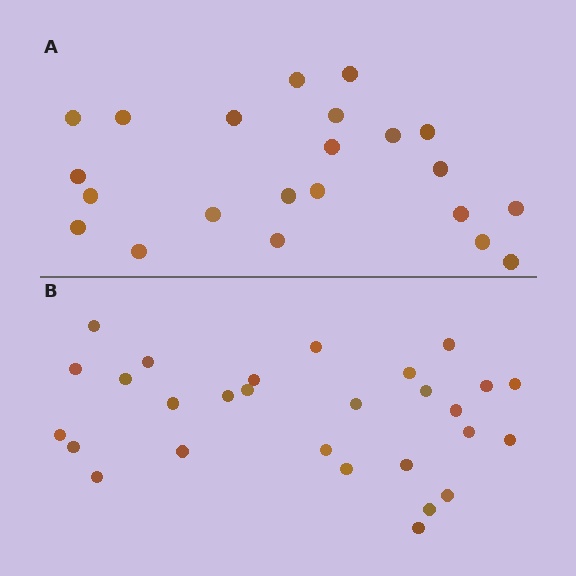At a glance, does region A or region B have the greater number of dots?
Region B (the bottom region) has more dots.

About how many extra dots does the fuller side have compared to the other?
Region B has about 6 more dots than region A.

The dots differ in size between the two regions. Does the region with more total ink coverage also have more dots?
No. Region A has more total ink coverage because its dots are larger, but region B actually contains more individual dots. Total area can be misleading — the number of items is what matters here.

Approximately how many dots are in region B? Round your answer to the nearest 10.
About 30 dots. (The exact count is 28, which rounds to 30.)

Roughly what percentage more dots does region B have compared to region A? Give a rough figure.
About 25% more.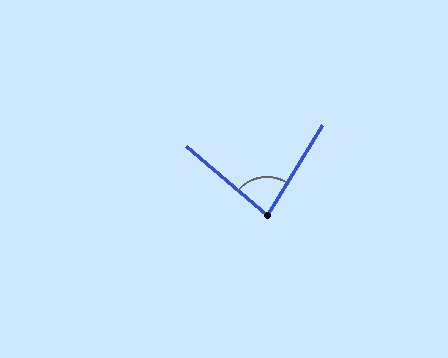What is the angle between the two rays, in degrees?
Approximately 81 degrees.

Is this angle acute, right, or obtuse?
It is acute.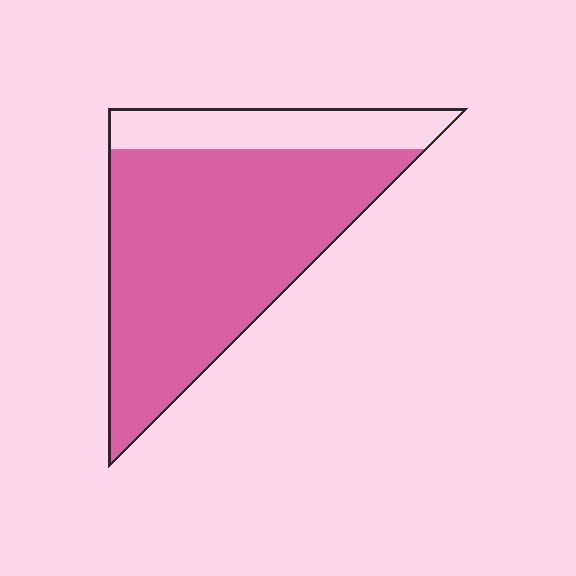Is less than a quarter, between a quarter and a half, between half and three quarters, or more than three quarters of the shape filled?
More than three quarters.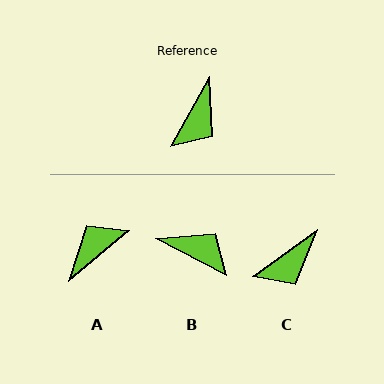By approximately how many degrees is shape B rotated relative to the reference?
Approximately 92 degrees counter-clockwise.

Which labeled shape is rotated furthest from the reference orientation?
A, about 159 degrees away.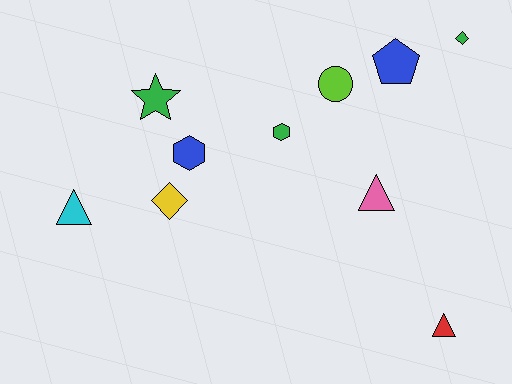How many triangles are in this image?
There are 3 triangles.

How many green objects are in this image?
There are 3 green objects.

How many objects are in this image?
There are 10 objects.